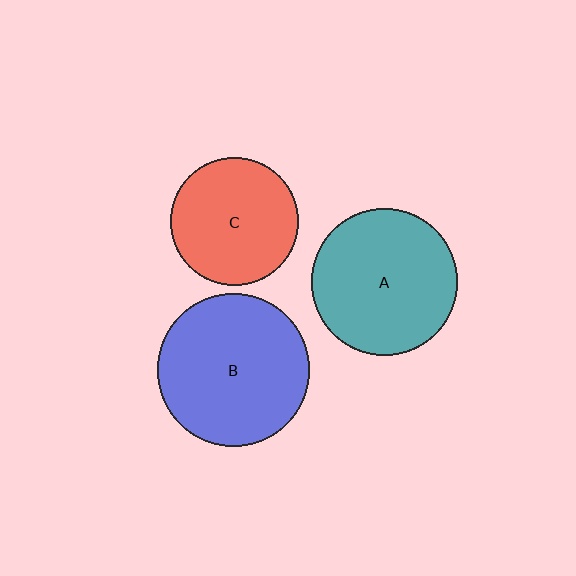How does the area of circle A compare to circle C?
Approximately 1.3 times.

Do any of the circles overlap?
No, none of the circles overlap.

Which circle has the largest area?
Circle B (blue).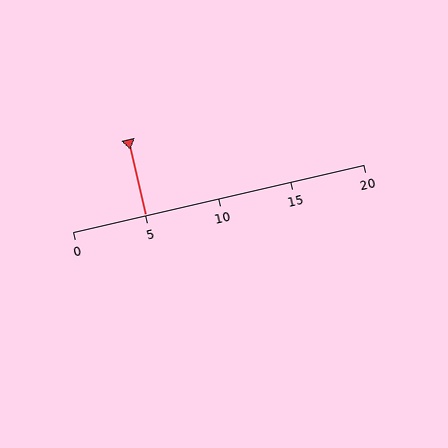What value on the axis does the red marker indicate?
The marker indicates approximately 5.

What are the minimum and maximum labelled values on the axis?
The axis runs from 0 to 20.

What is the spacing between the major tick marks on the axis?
The major ticks are spaced 5 apart.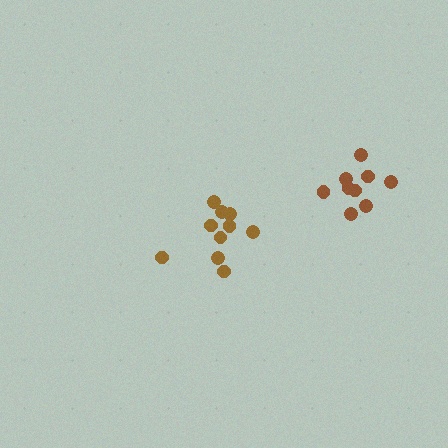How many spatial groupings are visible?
There are 2 spatial groupings.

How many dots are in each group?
Group 1: 9 dots, Group 2: 10 dots (19 total).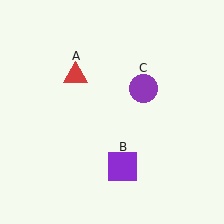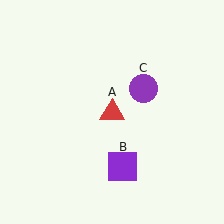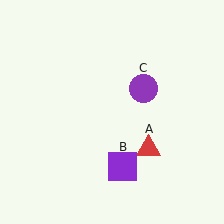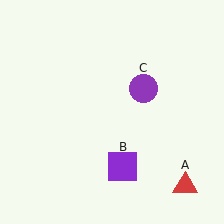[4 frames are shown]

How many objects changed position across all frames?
1 object changed position: red triangle (object A).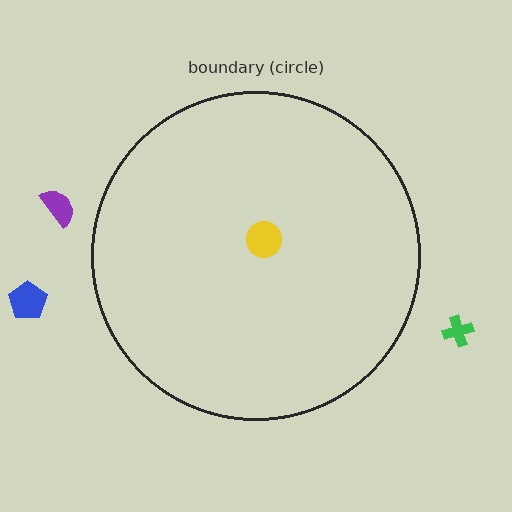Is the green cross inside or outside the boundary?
Outside.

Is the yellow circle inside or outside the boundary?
Inside.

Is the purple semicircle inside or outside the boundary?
Outside.